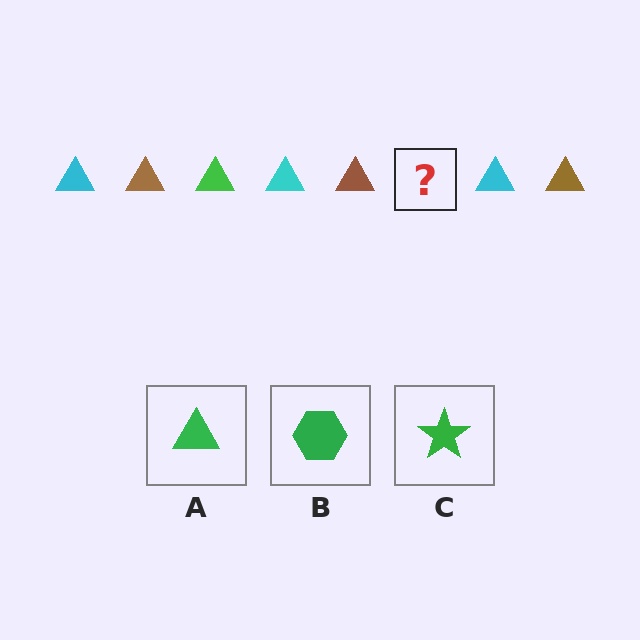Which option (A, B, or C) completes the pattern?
A.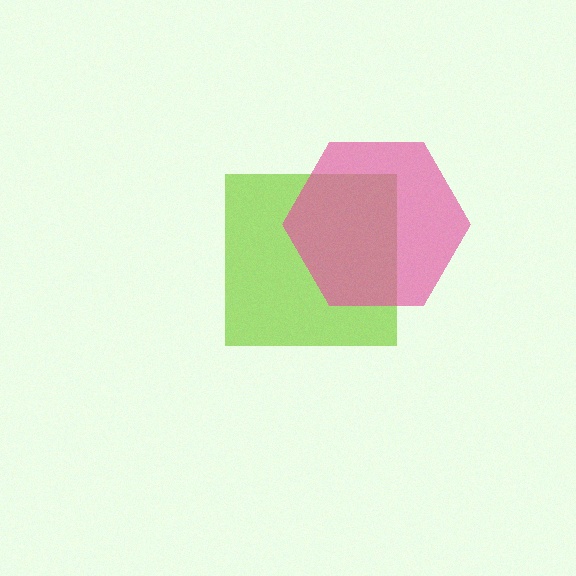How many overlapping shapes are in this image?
There are 2 overlapping shapes in the image.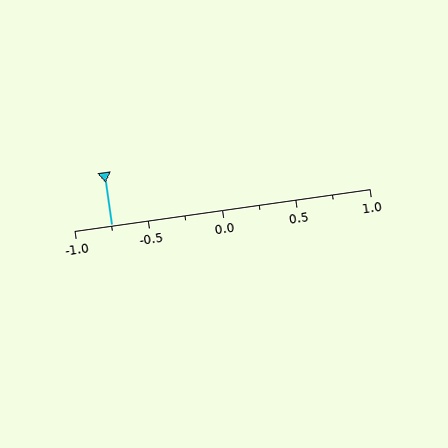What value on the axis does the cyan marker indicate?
The marker indicates approximately -0.75.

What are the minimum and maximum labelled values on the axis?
The axis runs from -1.0 to 1.0.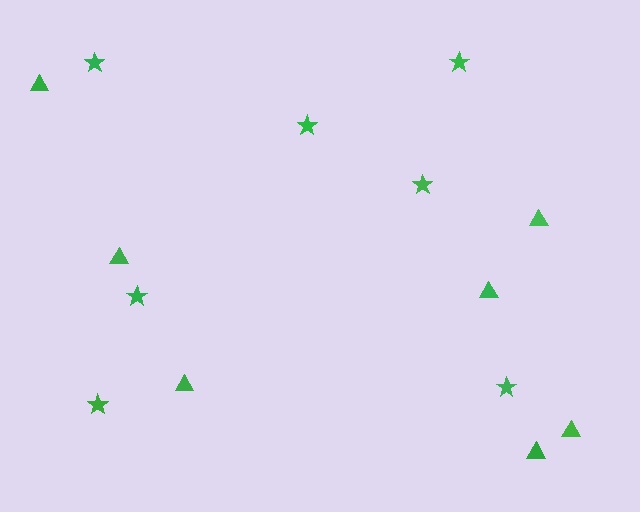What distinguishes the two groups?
There are 2 groups: one group of stars (7) and one group of triangles (7).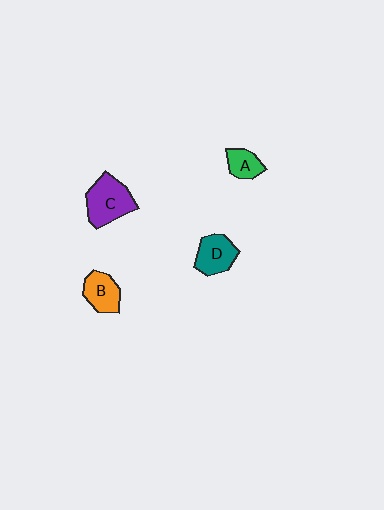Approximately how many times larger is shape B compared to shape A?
Approximately 1.4 times.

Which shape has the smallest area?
Shape A (green).